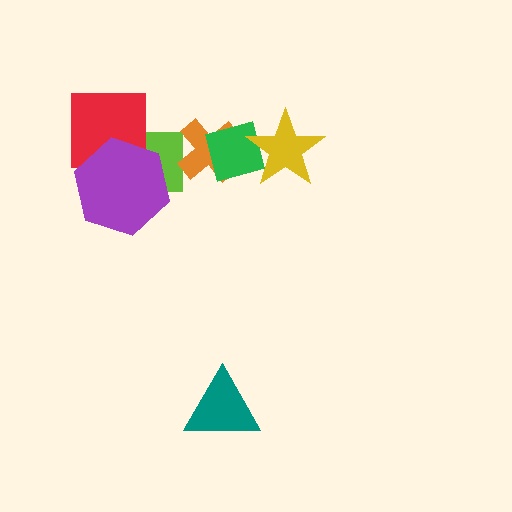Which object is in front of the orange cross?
The green square is in front of the orange cross.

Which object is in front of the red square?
The purple hexagon is in front of the red square.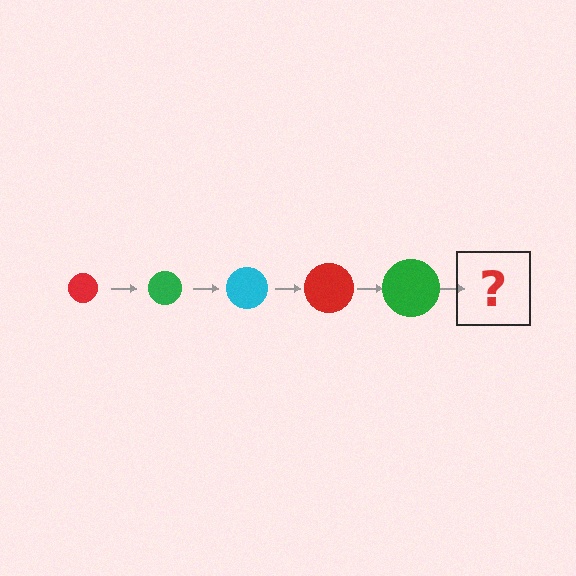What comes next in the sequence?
The next element should be a cyan circle, larger than the previous one.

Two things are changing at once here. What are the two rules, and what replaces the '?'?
The two rules are that the circle grows larger each step and the color cycles through red, green, and cyan. The '?' should be a cyan circle, larger than the previous one.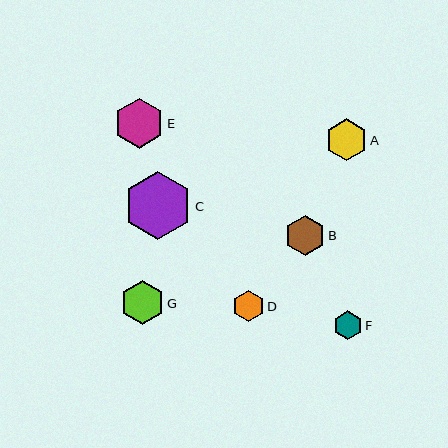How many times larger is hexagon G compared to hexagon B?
Hexagon G is approximately 1.1 times the size of hexagon B.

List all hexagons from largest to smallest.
From largest to smallest: C, E, G, A, B, D, F.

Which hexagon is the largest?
Hexagon C is the largest with a size of approximately 68 pixels.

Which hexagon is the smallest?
Hexagon F is the smallest with a size of approximately 29 pixels.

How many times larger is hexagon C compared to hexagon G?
Hexagon C is approximately 1.5 times the size of hexagon G.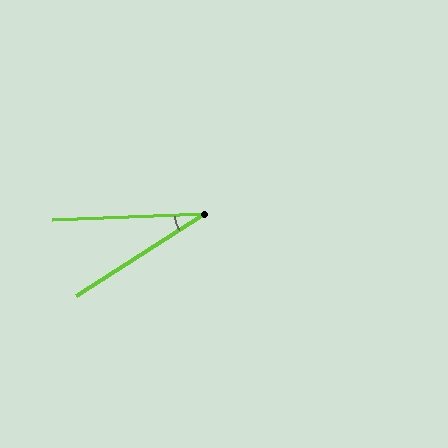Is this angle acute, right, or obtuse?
It is acute.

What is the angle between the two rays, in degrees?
Approximately 30 degrees.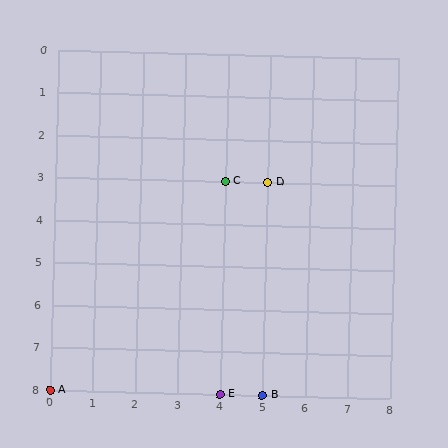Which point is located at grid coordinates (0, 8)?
Point A is at (0, 8).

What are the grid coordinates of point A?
Point A is at grid coordinates (0, 8).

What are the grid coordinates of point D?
Point D is at grid coordinates (5, 3).